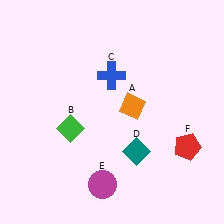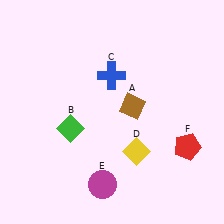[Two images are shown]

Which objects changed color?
A changed from orange to brown. D changed from teal to yellow.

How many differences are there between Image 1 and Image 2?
There are 2 differences between the two images.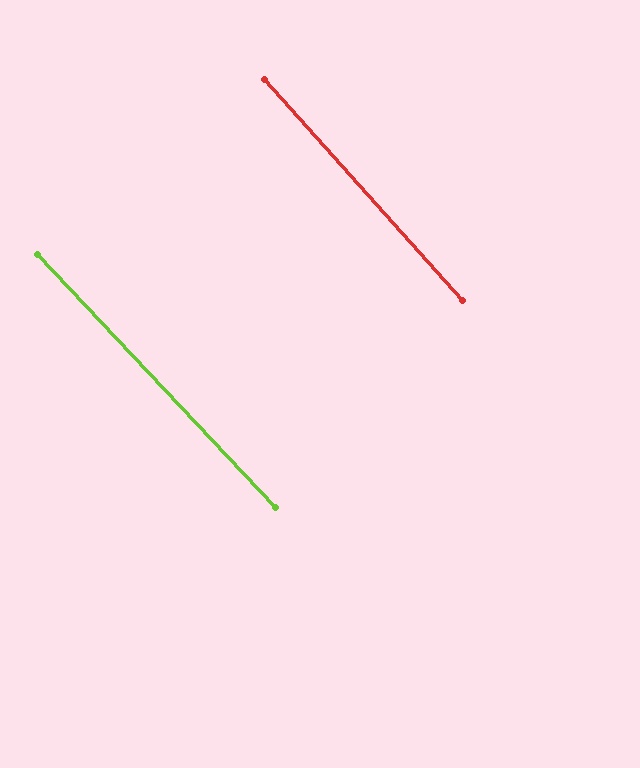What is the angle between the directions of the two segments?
Approximately 1 degree.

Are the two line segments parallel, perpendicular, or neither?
Parallel — their directions differ by only 1.4°.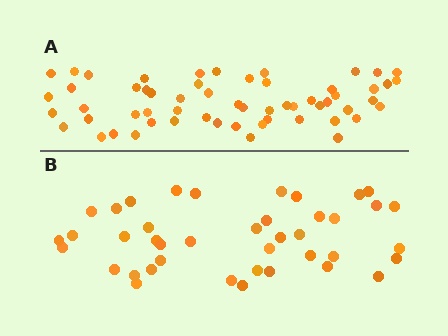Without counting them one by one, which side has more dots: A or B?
Region A (the top region) has more dots.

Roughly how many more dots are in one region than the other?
Region A has approximately 15 more dots than region B.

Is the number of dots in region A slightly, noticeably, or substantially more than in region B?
Region A has noticeably more, but not dramatically so. The ratio is roughly 1.4 to 1.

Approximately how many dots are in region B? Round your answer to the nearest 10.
About 40 dots. (The exact count is 41, which rounds to 40.)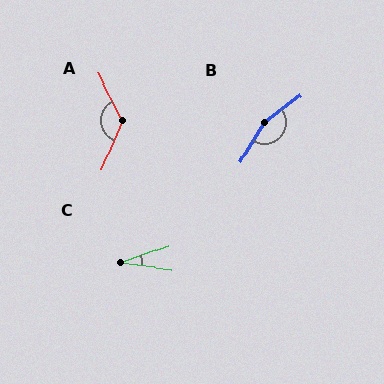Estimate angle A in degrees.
Approximately 130 degrees.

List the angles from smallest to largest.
C (26°), A (130°), B (157°).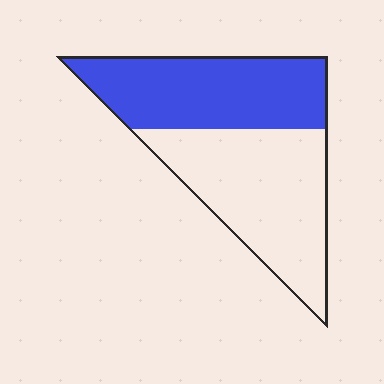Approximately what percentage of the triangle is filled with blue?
Approximately 45%.